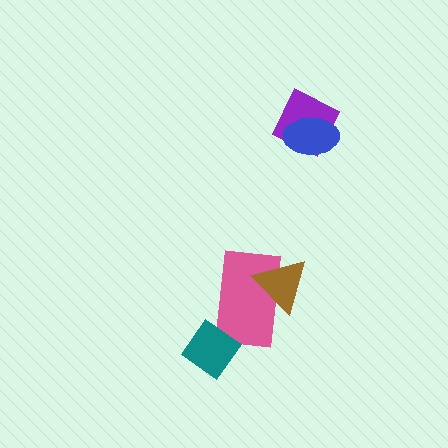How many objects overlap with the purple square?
1 object overlaps with the purple square.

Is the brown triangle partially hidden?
No, no other shape covers it.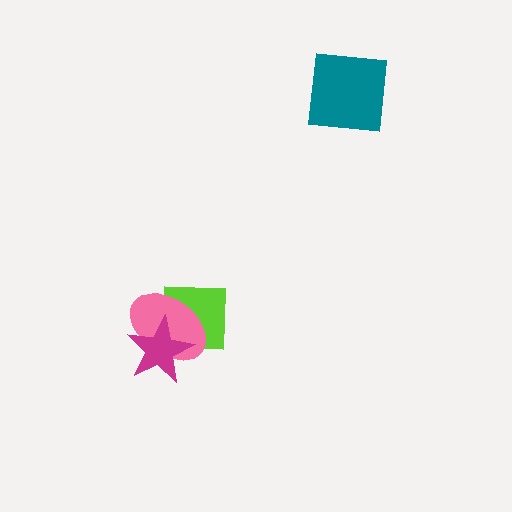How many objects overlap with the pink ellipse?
2 objects overlap with the pink ellipse.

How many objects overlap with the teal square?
0 objects overlap with the teal square.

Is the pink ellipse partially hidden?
Yes, it is partially covered by another shape.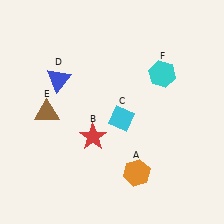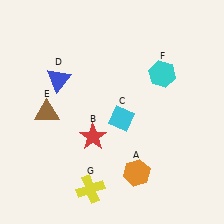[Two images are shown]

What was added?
A yellow cross (G) was added in Image 2.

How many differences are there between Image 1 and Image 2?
There is 1 difference between the two images.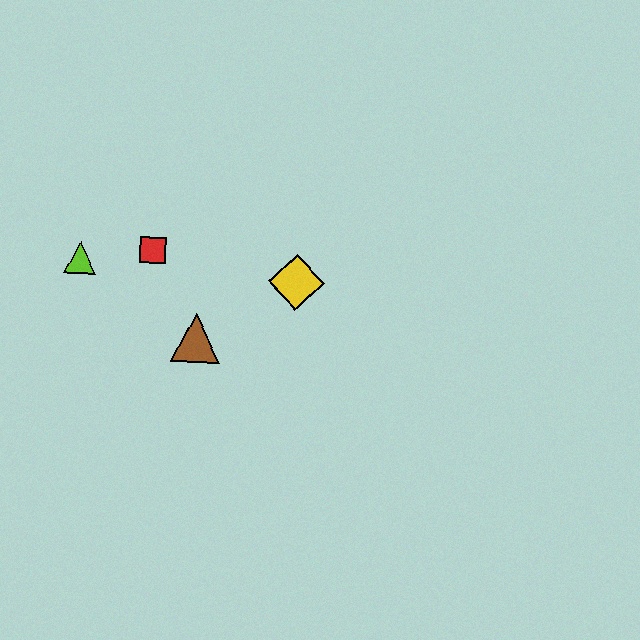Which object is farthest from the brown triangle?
The lime triangle is farthest from the brown triangle.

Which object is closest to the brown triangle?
The red square is closest to the brown triangle.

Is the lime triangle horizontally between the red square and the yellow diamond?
No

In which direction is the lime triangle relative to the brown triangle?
The lime triangle is to the left of the brown triangle.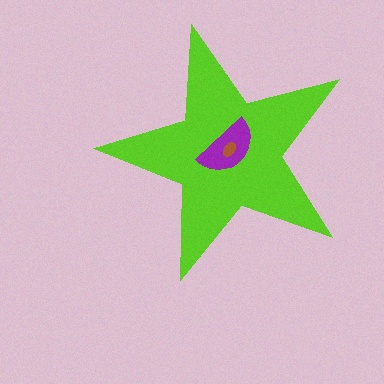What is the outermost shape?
The lime star.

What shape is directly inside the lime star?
The purple semicircle.